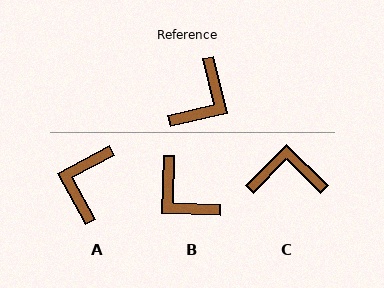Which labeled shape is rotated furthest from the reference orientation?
A, about 165 degrees away.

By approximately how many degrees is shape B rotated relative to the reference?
Approximately 105 degrees clockwise.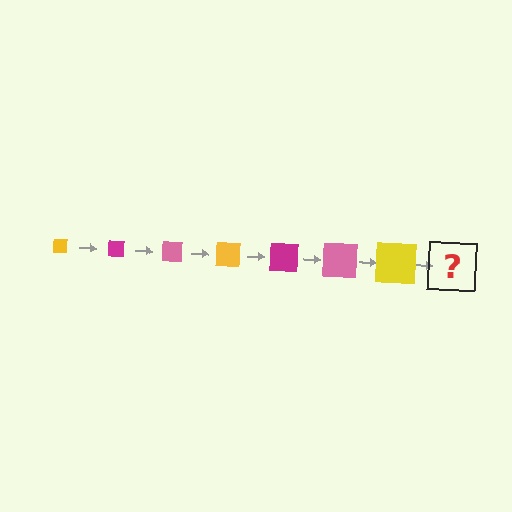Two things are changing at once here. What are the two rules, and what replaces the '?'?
The two rules are that the square grows larger each step and the color cycles through yellow, magenta, and pink. The '?' should be a magenta square, larger than the previous one.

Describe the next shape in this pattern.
It should be a magenta square, larger than the previous one.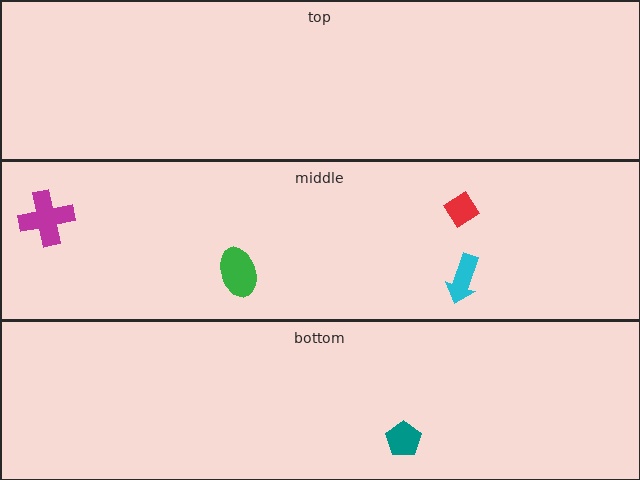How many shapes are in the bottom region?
1.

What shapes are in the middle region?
The cyan arrow, the red diamond, the green ellipse, the magenta cross.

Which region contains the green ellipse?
The middle region.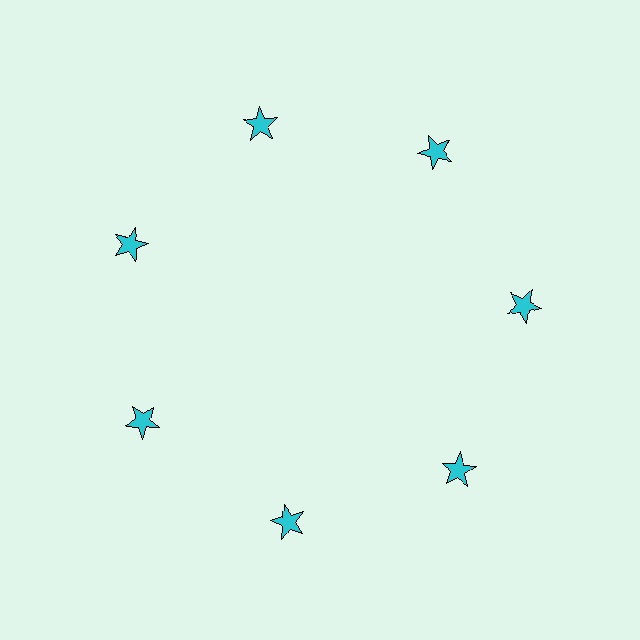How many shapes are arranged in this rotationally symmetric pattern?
There are 7 shapes, arranged in 7 groups of 1.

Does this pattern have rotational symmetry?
Yes, this pattern has 7-fold rotational symmetry. It looks the same after rotating 51 degrees around the center.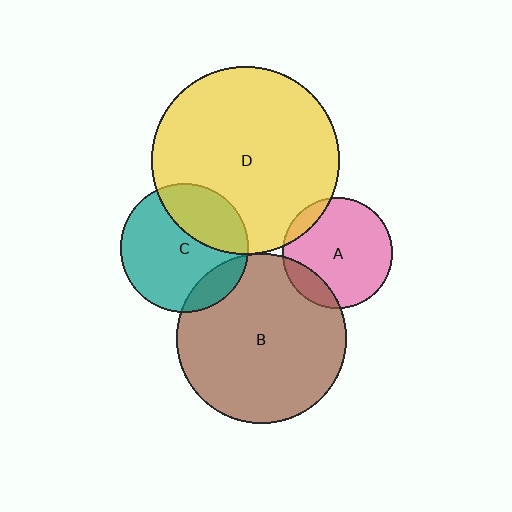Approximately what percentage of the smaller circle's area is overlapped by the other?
Approximately 10%.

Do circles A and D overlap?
Yes.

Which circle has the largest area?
Circle D (yellow).